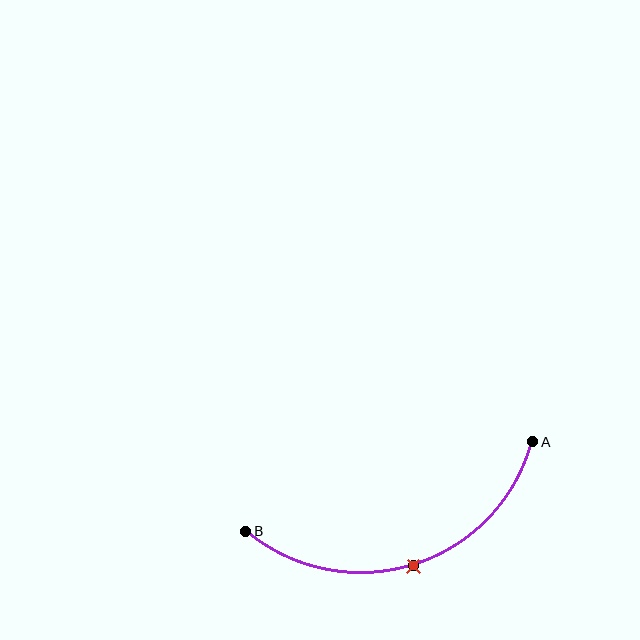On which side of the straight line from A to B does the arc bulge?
The arc bulges below the straight line connecting A and B.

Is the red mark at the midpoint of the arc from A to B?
Yes. The red mark lies on the arc at equal arc-length from both A and B — it is the arc midpoint.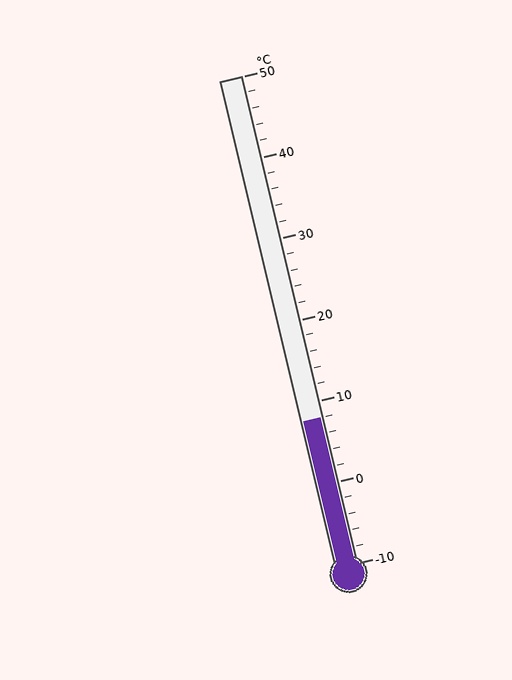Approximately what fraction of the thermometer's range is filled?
The thermometer is filled to approximately 30% of its range.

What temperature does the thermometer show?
The thermometer shows approximately 8°C.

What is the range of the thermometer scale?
The thermometer scale ranges from -10°C to 50°C.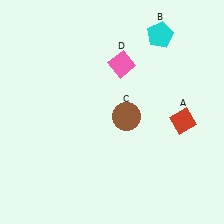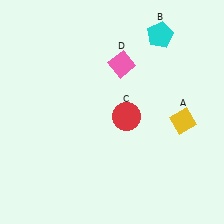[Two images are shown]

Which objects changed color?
A changed from red to yellow. C changed from brown to red.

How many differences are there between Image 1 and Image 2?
There are 2 differences between the two images.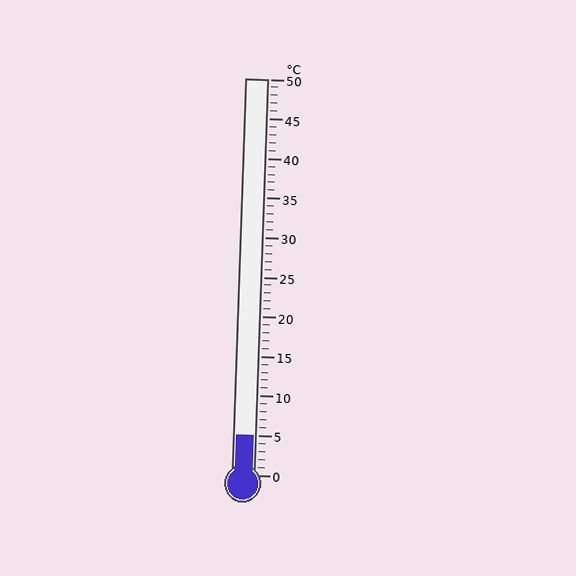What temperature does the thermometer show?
The thermometer shows approximately 5°C.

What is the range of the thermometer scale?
The thermometer scale ranges from 0°C to 50°C.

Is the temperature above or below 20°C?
The temperature is below 20°C.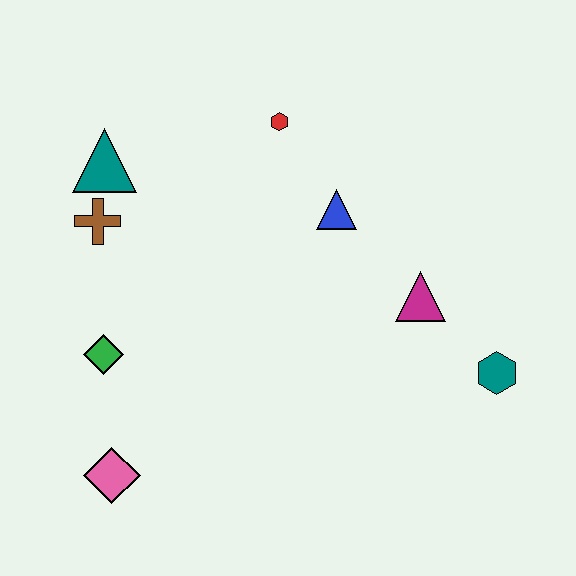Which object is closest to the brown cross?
The teal triangle is closest to the brown cross.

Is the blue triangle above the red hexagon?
No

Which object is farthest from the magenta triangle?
The pink diamond is farthest from the magenta triangle.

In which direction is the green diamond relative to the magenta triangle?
The green diamond is to the left of the magenta triangle.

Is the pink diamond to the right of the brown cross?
Yes